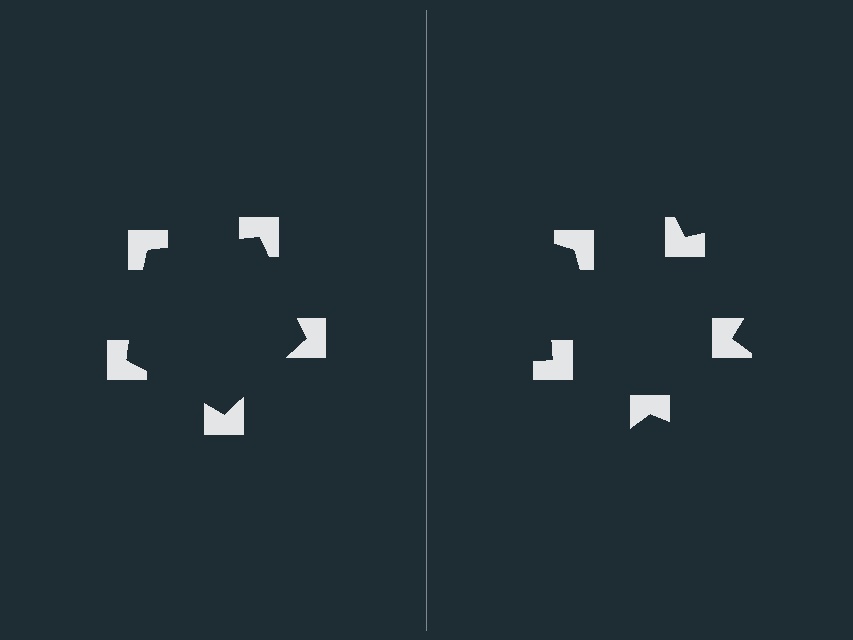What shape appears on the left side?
An illusory pentagon.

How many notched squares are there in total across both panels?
10 — 5 on each side.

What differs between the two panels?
The notched squares are positioned identically on both sides; only the wedge orientations differ. On the left they align to a pentagon; on the right they are misaligned.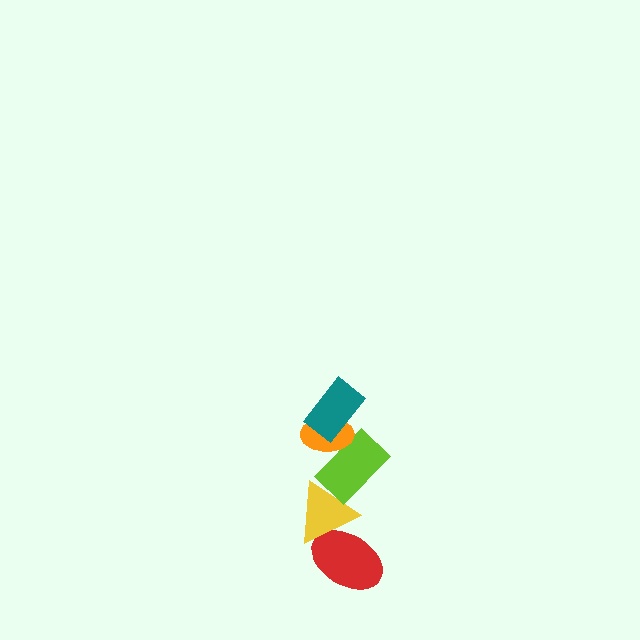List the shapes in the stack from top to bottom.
From top to bottom: the teal rectangle, the orange ellipse, the lime rectangle, the yellow triangle, the red ellipse.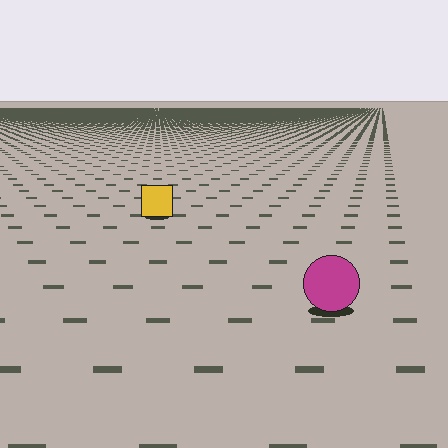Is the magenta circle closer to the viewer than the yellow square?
Yes. The magenta circle is closer — you can tell from the texture gradient: the ground texture is coarser near it.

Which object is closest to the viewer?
The magenta circle is closest. The texture marks near it are larger and more spread out.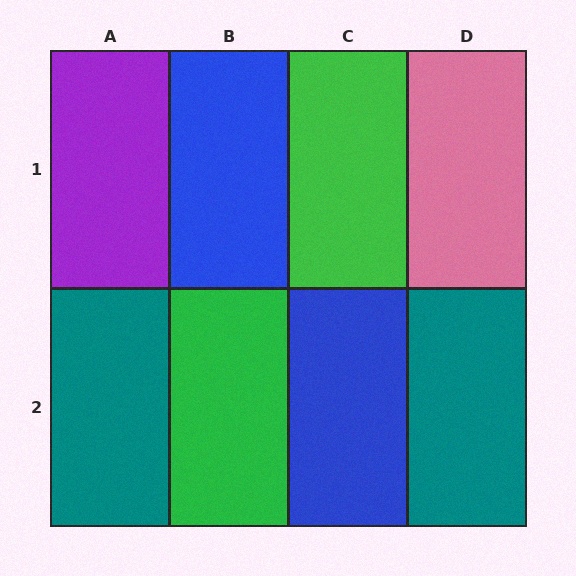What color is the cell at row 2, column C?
Blue.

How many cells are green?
2 cells are green.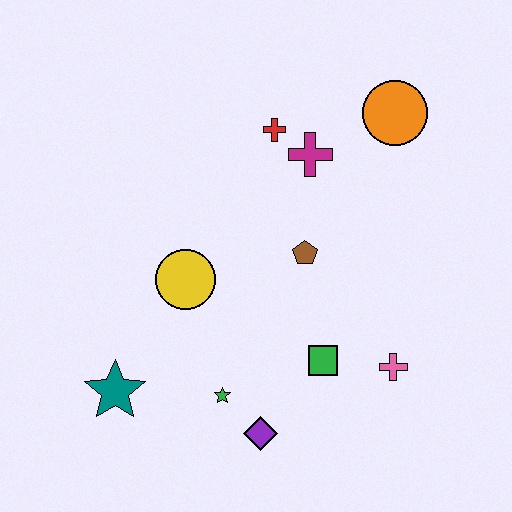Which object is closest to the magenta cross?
The red cross is closest to the magenta cross.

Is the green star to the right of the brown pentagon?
No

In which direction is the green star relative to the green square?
The green star is to the left of the green square.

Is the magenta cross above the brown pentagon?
Yes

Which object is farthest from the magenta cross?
The teal star is farthest from the magenta cross.